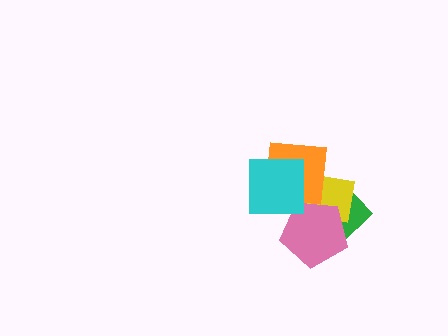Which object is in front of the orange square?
The cyan square is in front of the orange square.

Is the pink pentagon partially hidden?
Yes, it is partially covered by another shape.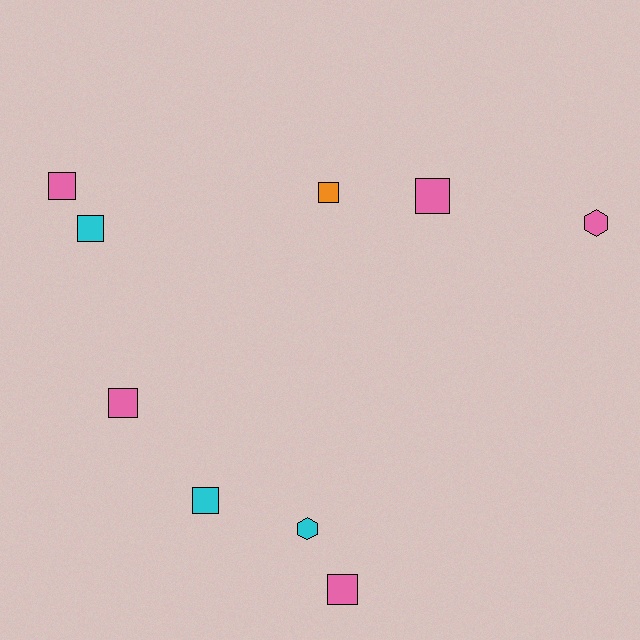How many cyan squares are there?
There are 2 cyan squares.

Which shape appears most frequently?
Square, with 7 objects.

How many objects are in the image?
There are 9 objects.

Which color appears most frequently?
Pink, with 5 objects.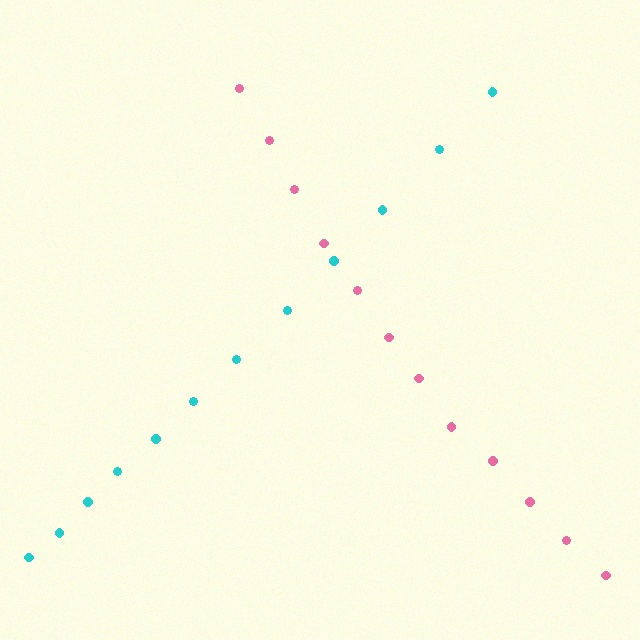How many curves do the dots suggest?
There are 2 distinct paths.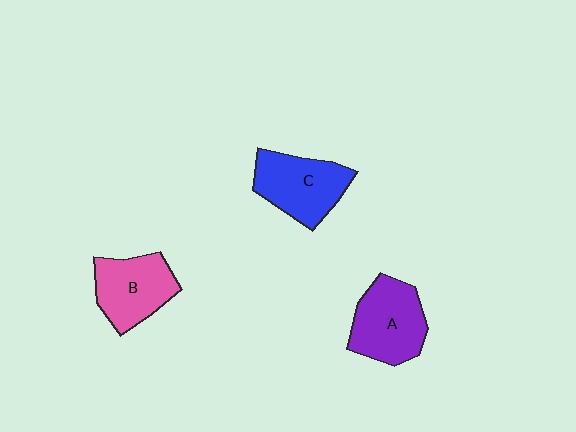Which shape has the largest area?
Shape A (purple).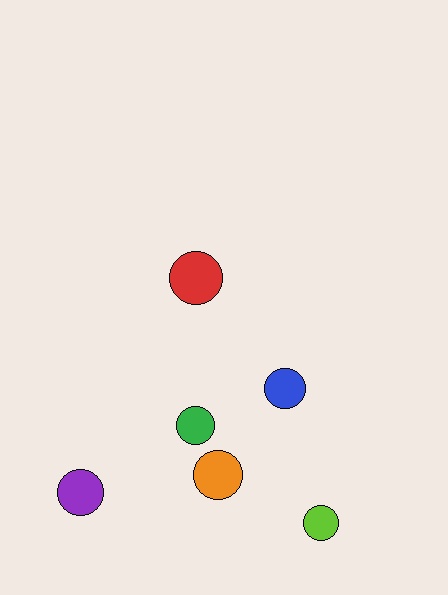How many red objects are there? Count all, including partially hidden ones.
There is 1 red object.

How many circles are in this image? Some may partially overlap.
There are 6 circles.